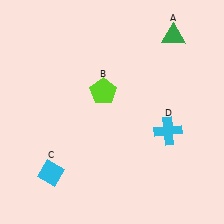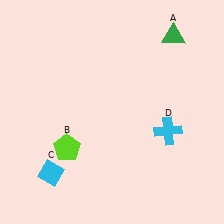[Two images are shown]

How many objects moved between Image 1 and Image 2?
1 object moved between the two images.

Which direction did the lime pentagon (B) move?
The lime pentagon (B) moved down.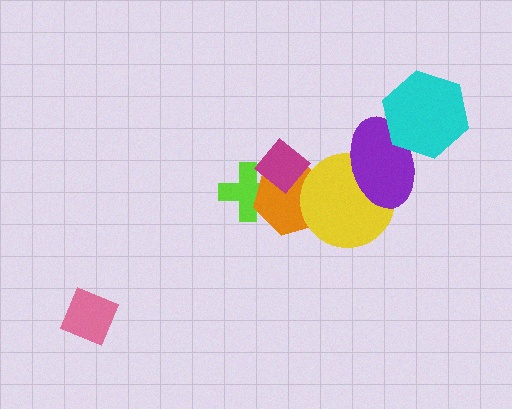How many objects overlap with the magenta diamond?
2 objects overlap with the magenta diamond.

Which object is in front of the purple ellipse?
The cyan hexagon is in front of the purple ellipse.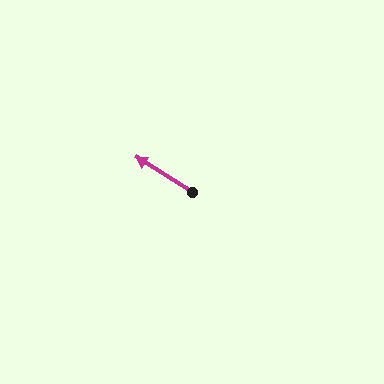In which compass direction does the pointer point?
Northwest.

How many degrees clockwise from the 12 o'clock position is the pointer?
Approximately 302 degrees.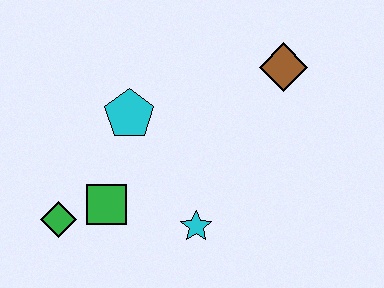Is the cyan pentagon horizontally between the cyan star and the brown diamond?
No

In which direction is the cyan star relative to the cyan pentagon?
The cyan star is below the cyan pentagon.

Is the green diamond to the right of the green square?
No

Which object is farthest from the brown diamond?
The green diamond is farthest from the brown diamond.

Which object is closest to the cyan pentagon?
The green square is closest to the cyan pentagon.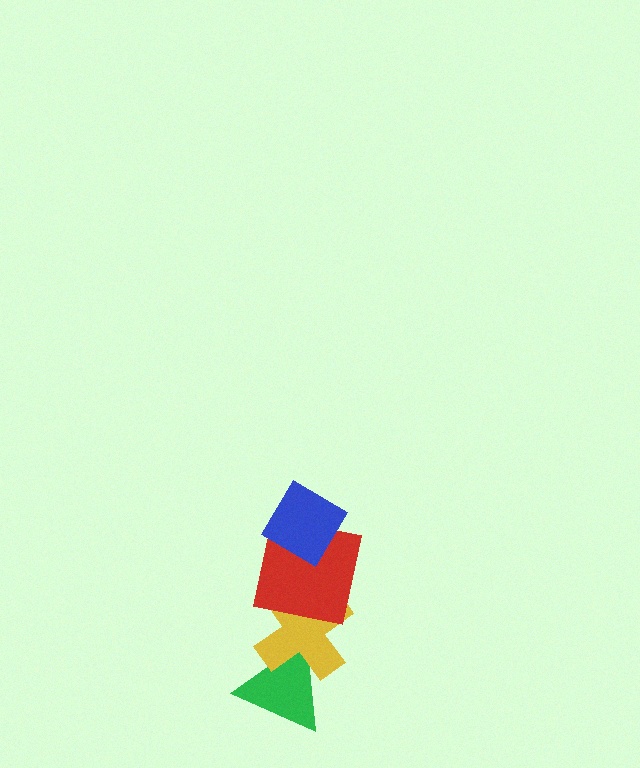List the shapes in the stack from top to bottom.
From top to bottom: the blue diamond, the red square, the yellow cross, the green triangle.